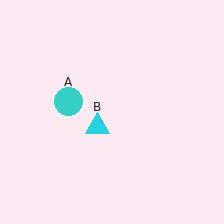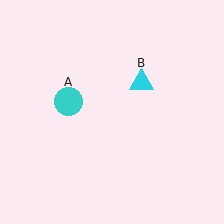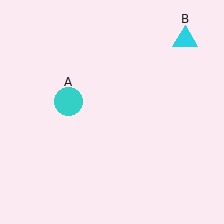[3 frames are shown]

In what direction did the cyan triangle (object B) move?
The cyan triangle (object B) moved up and to the right.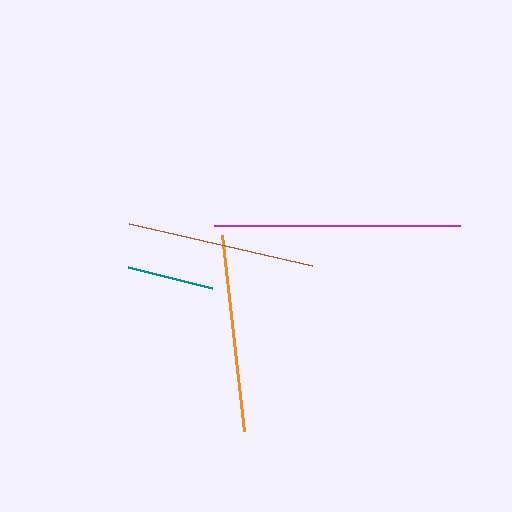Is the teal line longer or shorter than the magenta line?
The magenta line is longer than the teal line.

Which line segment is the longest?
The magenta line is the longest at approximately 245 pixels.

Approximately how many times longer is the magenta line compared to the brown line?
The magenta line is approximately 1.3 times the length of the brown line.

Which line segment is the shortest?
The teal line is the shortest at approximately 87 pixels.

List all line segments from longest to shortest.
From longest to shortest: magenta, orange, brown, teal.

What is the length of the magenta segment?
The magenta segment is approximately 245 pixels long.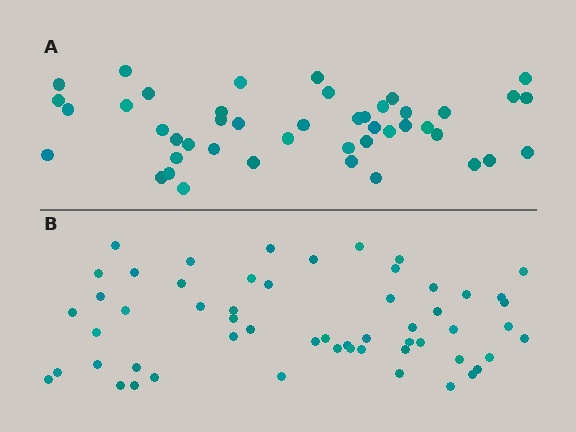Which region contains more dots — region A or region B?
Region B (the bottom region) has more dots.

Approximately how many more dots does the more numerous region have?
Region B has roughly 12 or so more dots than region A.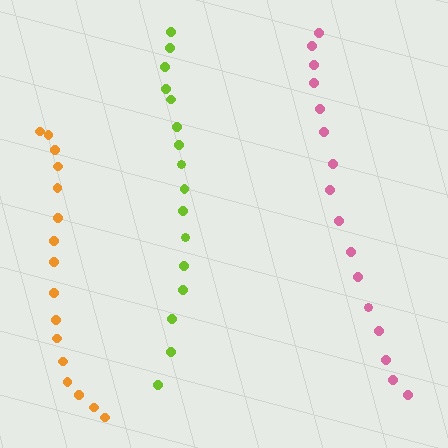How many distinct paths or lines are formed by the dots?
There are 3 distinct paths.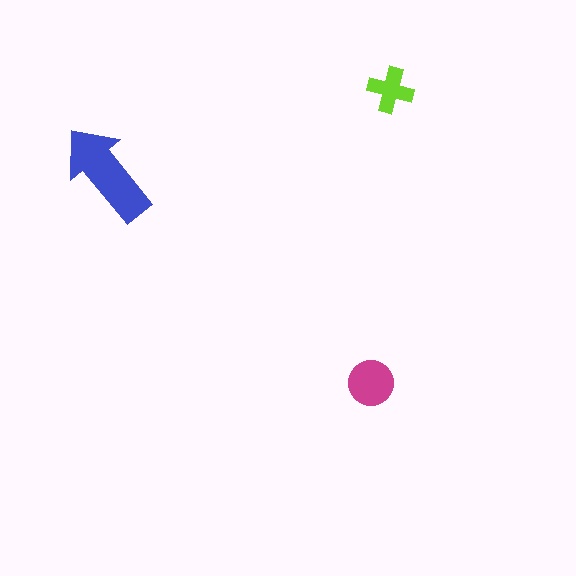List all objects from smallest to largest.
The lime cross, the magenta circle, the blue arrow.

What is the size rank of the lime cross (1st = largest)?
3rd.